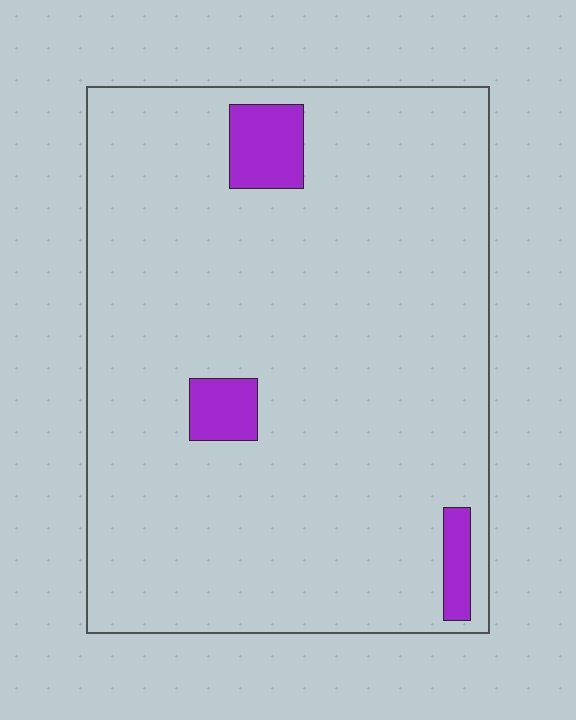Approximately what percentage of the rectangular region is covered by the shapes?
Approximately 5%.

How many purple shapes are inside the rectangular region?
3.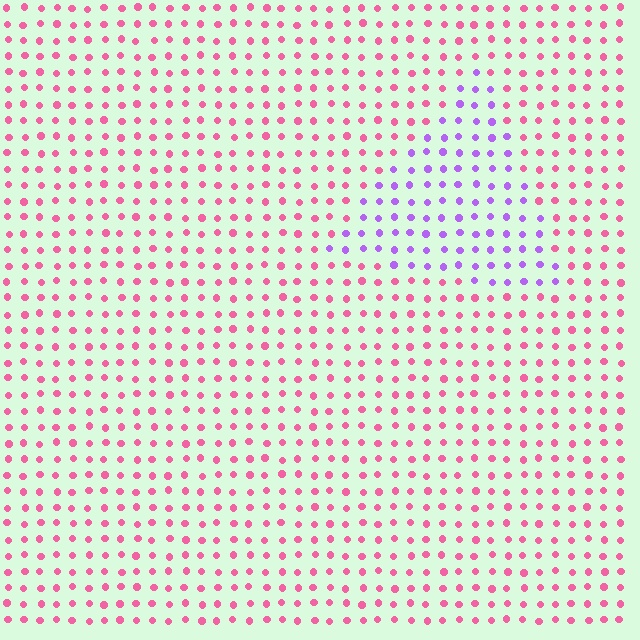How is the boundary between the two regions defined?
The boundary is defined purely by a slight shift in hue (about 58 degrees). Spacing, size, and orientation are identical on both sides.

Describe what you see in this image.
The image is filled with small pink elements in a uniform arrangement. A triangle-shaped region is visible where the elements are tinted to a slightly different hue, forming a subtle color boundary.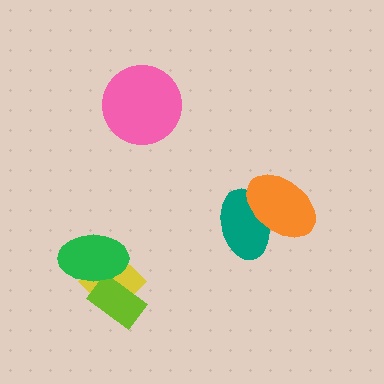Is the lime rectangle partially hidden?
Yes, it is partially covered by another shape.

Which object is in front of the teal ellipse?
The orange ellipse is in front of the teal ellipse.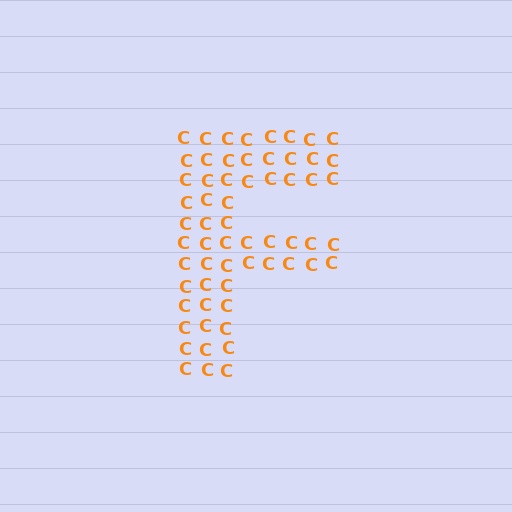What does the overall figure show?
The overall figure shows the letter F.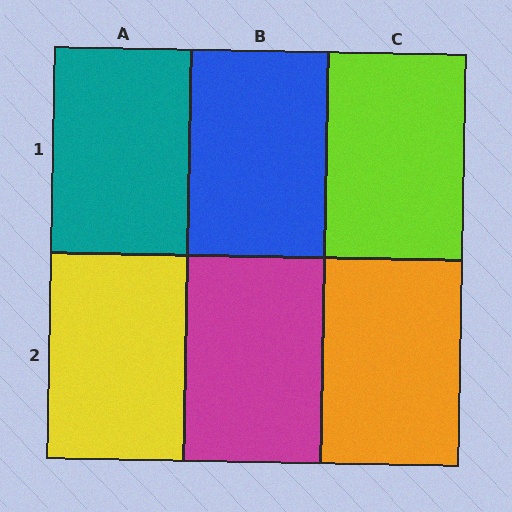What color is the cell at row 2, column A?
Yellow.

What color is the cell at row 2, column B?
Magenta.